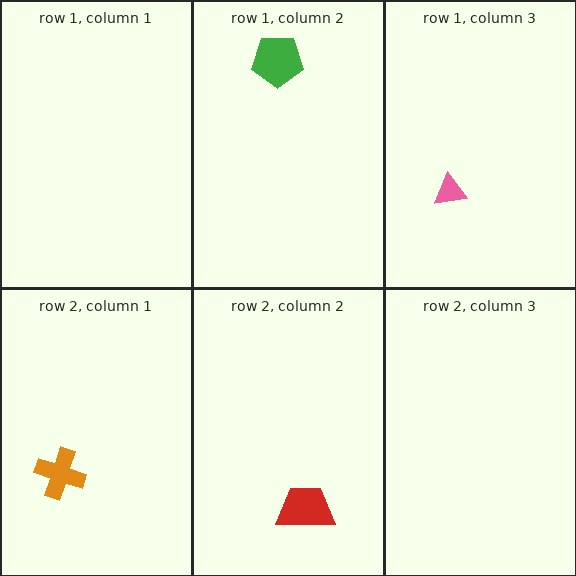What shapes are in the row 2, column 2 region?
The red trapezoid.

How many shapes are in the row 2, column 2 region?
1.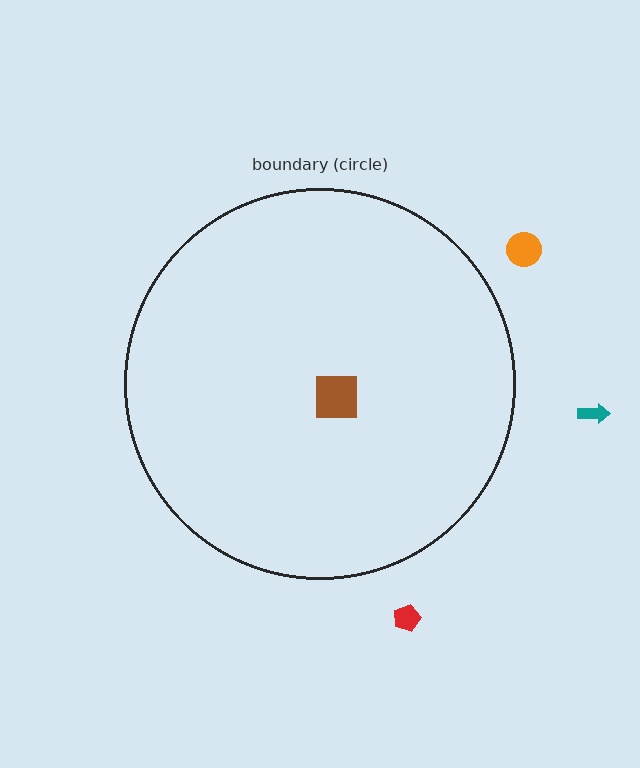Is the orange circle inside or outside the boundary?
Outside.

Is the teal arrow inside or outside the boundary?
Outside.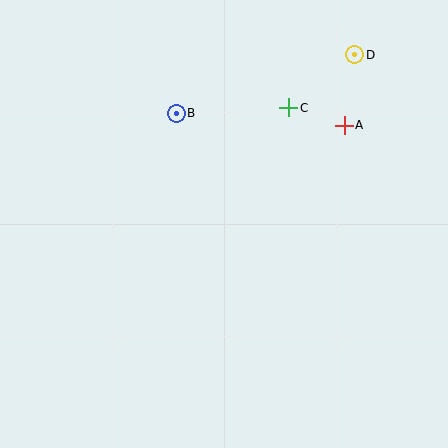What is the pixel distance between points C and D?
The distance between C and D is 85 pixels.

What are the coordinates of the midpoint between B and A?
The midpoint between B and A is at (260, 119).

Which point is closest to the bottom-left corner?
Point B is closest to the bottom-left corner.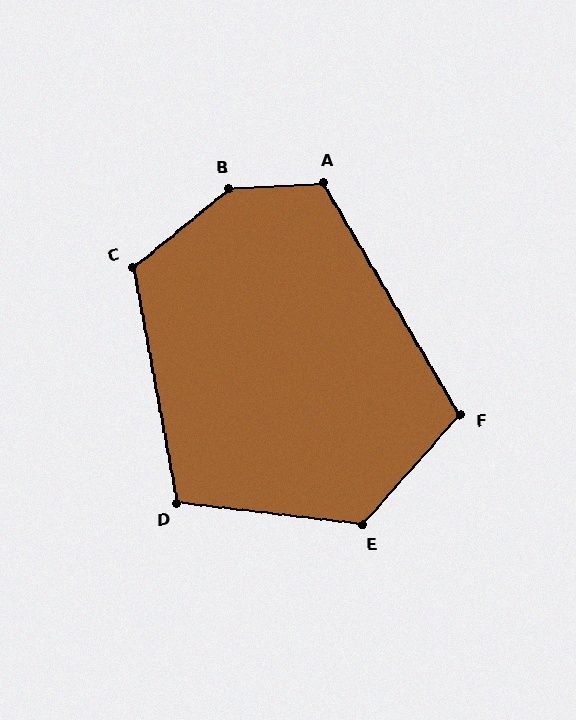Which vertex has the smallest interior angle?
D, at approximately 107 degrees.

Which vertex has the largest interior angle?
B, at approximately 145 degrees.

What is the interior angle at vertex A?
Approximately 117 degrees (obtuse).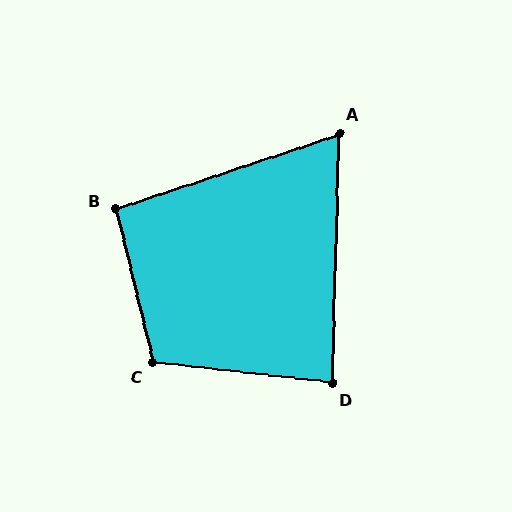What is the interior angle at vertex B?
Approximately 95 degrees (approximately right).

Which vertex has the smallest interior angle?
A, at approximately 70 degrees.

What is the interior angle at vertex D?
Approximately 85 degrees (approximately right).